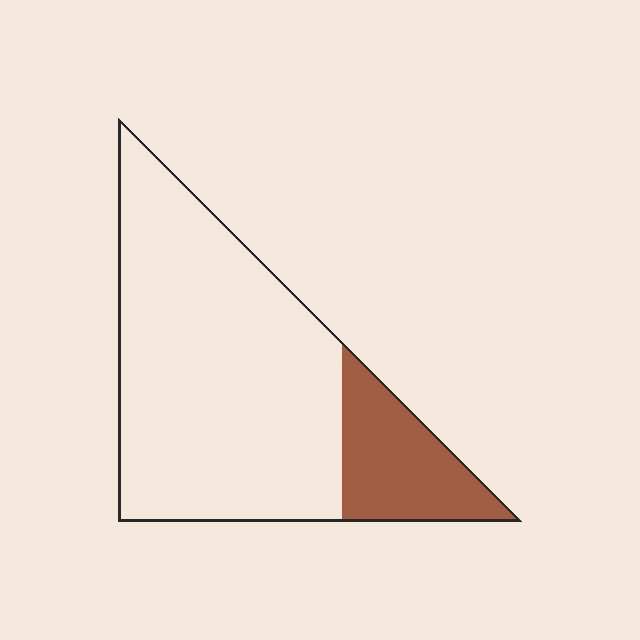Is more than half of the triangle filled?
No.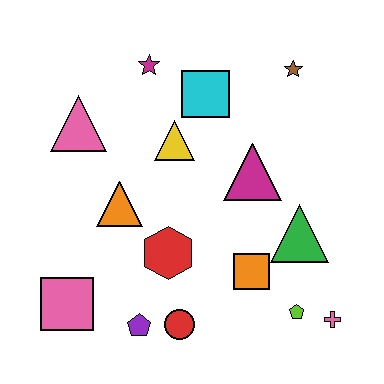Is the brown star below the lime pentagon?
No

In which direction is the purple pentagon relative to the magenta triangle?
The purple pentagon is below the magenta triangle.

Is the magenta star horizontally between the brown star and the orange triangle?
Yes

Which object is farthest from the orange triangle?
The pink cross is farthest from the orange triangle.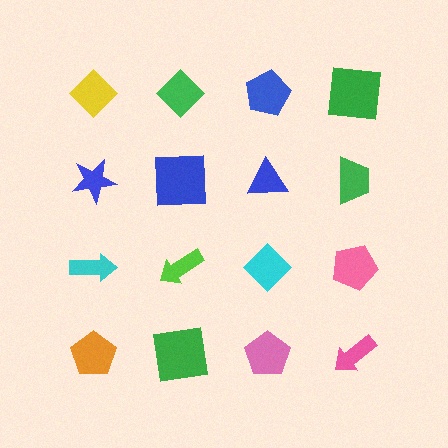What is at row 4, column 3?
A pink pentagon.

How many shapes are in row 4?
4 shapes.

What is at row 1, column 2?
A green diamond.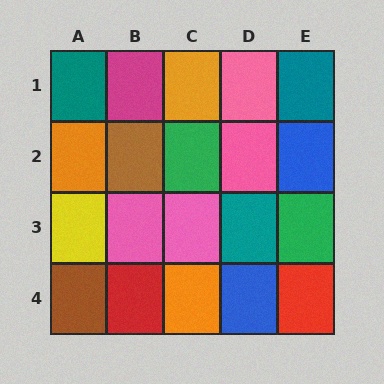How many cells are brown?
2 cells are brown.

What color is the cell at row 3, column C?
Pink.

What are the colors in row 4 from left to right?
Brown, red, orange, blue, red.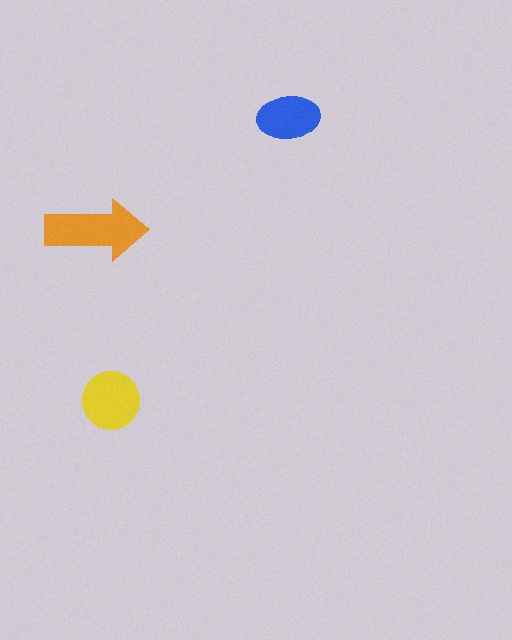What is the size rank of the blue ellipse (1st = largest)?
3rd.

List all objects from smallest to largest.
The blue ellipse, the yellow circle, the orange arrow.